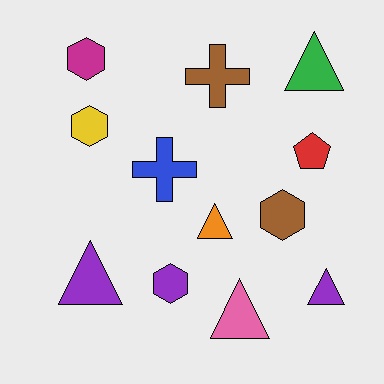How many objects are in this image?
There are 12 objects.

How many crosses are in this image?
There are 2 crosses.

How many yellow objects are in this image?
There is 1 yellow object.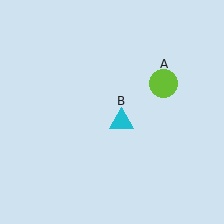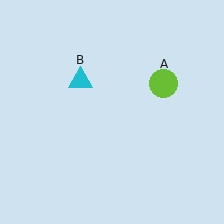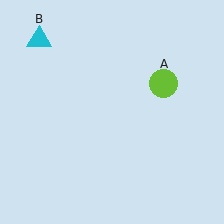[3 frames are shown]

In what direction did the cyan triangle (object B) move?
The cyan triangle (object B) moved up and to the left.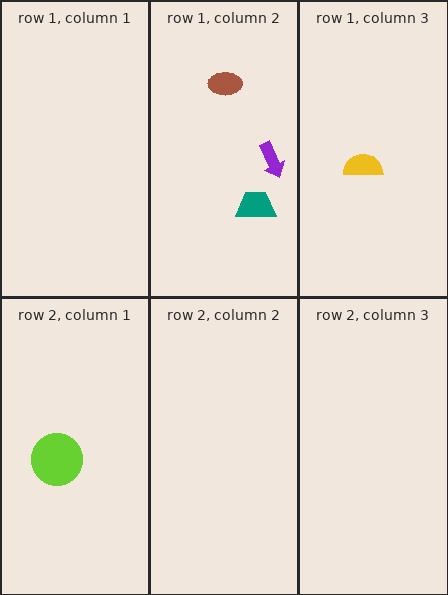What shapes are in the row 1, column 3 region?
The yellow semicircle.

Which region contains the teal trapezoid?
The row 1, column 2 region.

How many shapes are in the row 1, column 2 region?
3.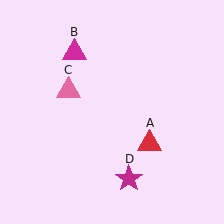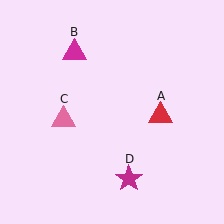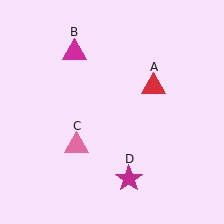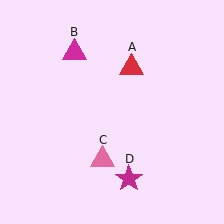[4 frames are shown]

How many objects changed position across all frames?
2 objects changed position: red triangle (object A), pink triangle (object C).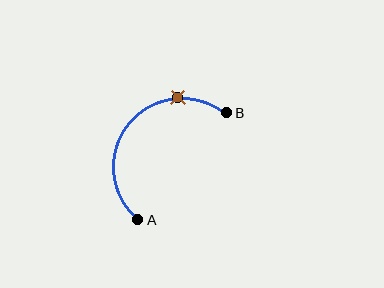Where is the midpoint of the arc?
The arc midpoint is the point on the curve farthest from the straight line joining A and B. It sits above and to the left of that line.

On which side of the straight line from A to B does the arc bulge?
The arc bulges above and to the left of the straight line connecting A and B.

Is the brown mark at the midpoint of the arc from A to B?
No. The brown mark lies on the arc but is closer to endpoint B. The arc midpoint would be at the point on the curve equidistant along the arc from both A and B.